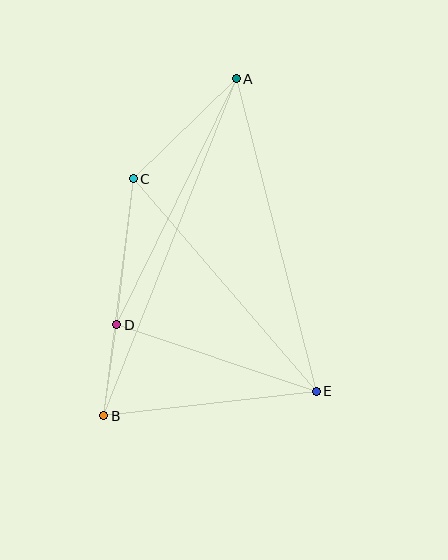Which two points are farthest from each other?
Points A and B are farthest from each other.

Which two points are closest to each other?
Points B and D are closest to each other.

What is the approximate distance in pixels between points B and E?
The distance between B and E is approximately 214 pixels.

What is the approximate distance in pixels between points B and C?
The distance between B and C is approximately 239 pixels.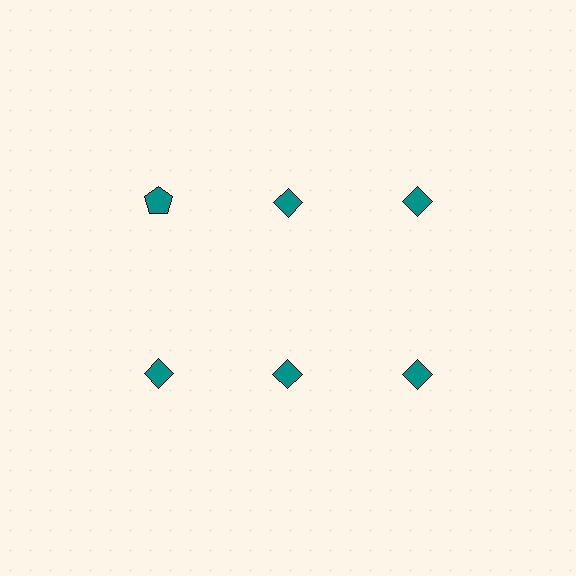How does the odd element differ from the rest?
It has a different shape: pentagon instead of diamond.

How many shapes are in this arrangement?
There are 6 shapes arranged in a grid pattern.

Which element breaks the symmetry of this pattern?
The teal pentagon in the top row, leftmost column breaks the symmetry. All other shapes are teal diamonds.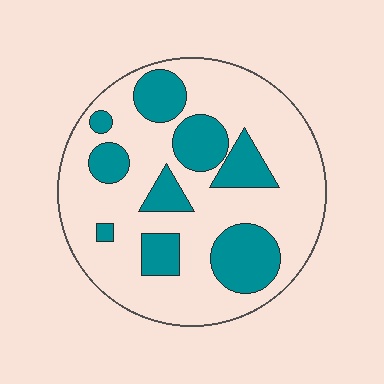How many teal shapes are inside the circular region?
9.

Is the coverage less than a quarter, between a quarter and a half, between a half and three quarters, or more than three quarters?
Between a quarter and a half.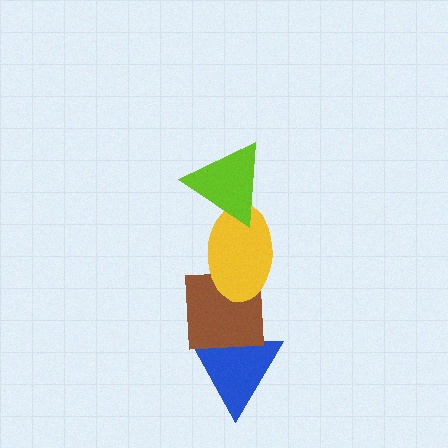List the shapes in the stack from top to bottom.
From top to bottom: the lime triangle, the yellow ellipse, the brown square, the blue triangle.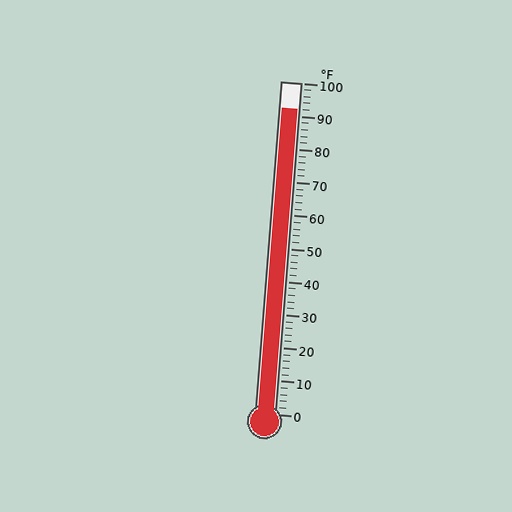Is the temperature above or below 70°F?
The temperature is above 70°F.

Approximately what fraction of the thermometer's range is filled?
The thermometer is filled to approximately 90% of its range.